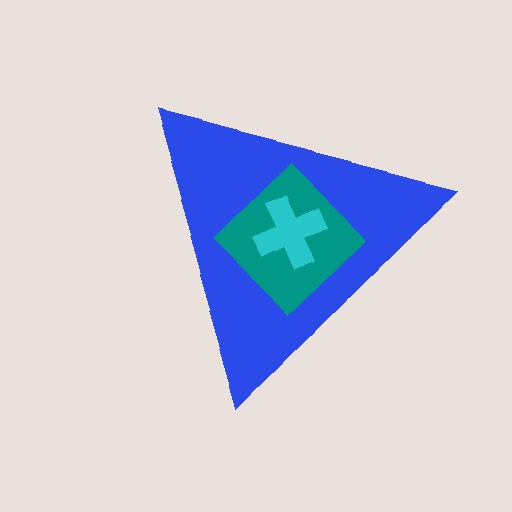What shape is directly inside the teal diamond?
The cyan cross.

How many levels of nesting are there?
3.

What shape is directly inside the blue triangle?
The teal diamond.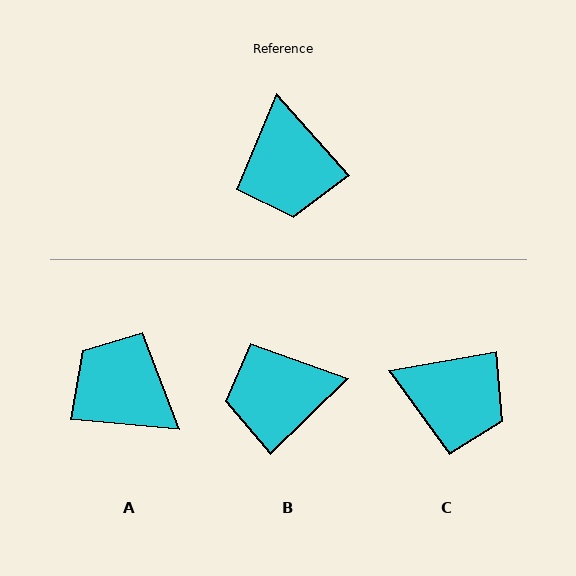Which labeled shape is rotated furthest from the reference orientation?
A, about 137 degrees away.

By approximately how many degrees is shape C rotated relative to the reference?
Approximately 59 degrees counter-clockwise.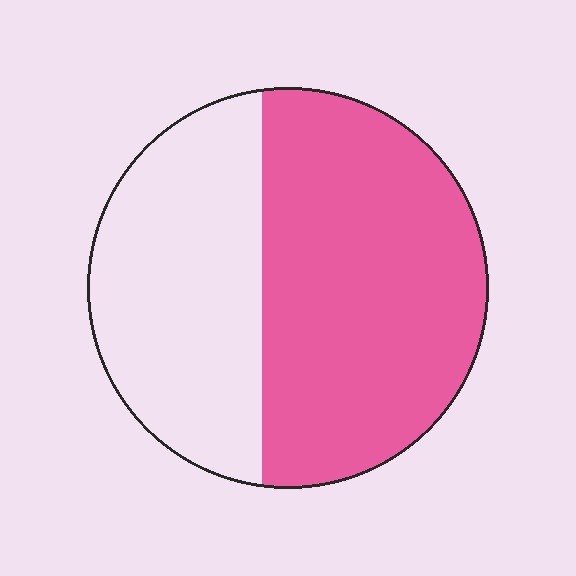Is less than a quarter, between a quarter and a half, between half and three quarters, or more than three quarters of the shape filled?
Between half and three quarters.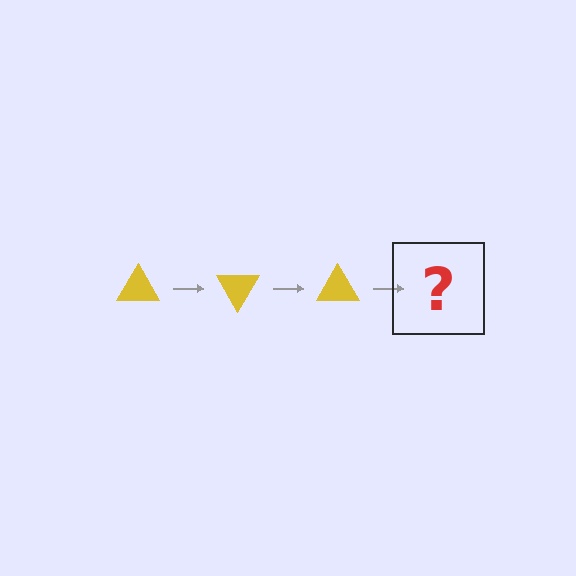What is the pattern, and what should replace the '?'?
The pattern is that the triangle rotates 60 degrees each step. The '?' should be a yellow triangle rotated 180 degrees.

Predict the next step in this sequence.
The next step is a yellow triangle rotated 180 degrees.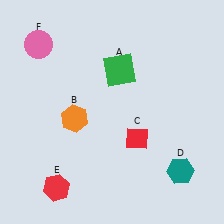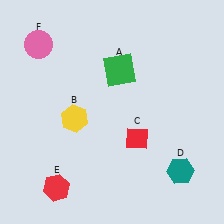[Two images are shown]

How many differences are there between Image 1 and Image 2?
There is 1 difference between the two images.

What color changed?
The hexagon (B) changed from orange in Image 1 to yellow in Image 2.